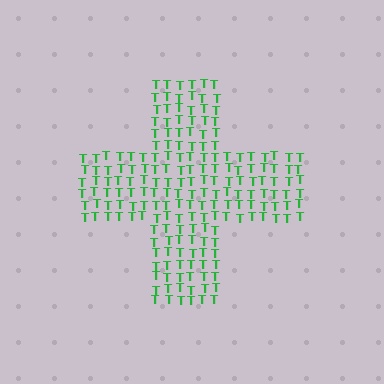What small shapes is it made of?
It is made of small letter T's.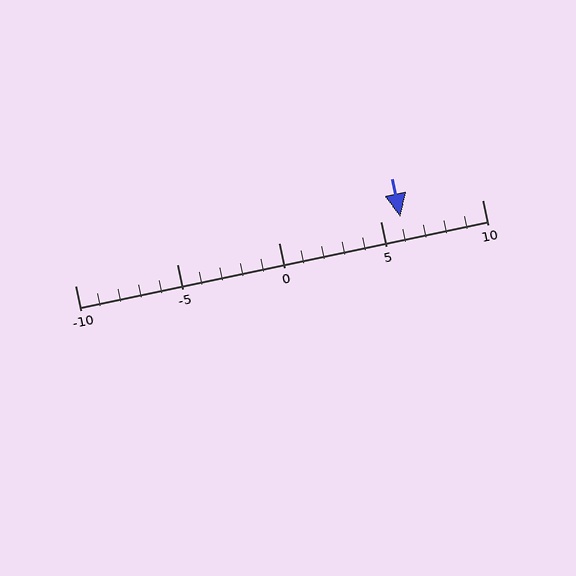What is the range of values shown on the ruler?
The ruler shows values from -10 to 10.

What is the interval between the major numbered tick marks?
The major tick marks are spaced 5 units apart.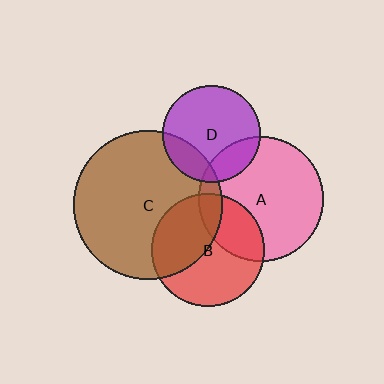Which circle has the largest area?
Circle C (brown).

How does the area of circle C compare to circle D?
Approximately 2.3 times.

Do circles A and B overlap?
Yes.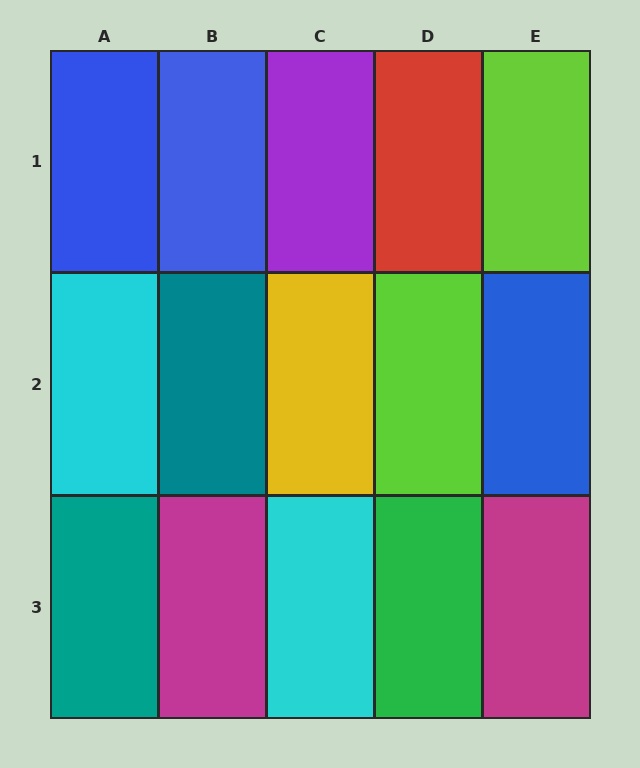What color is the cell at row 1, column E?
Lime.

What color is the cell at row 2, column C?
Yellow.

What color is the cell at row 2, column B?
Teal.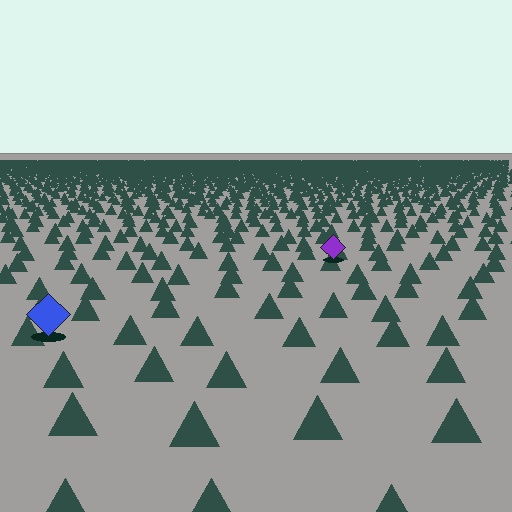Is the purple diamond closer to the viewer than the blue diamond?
No. The blue diamond is closer — you can tell from the texture gradient: the ground texture is coarser near it.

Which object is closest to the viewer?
The blue diamond is closest. The texture marks near it are larger and more spread out.